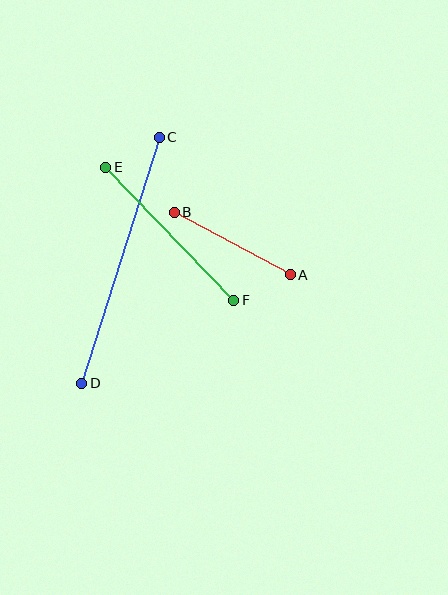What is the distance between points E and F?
The distance is approximately 185 pixels.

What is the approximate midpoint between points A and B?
The midpoint is at approximately (232, 243) pixels.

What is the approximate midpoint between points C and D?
The midpoint is at approximately (121, 260) pixels.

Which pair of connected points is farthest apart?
Points C and D are farthest apart.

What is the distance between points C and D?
The distance is approximately 258 pixels.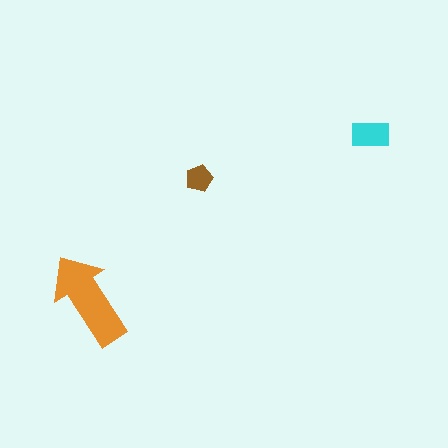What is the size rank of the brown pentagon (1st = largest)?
3rd.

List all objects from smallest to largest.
The brown pentagon, the cyan rectangle, the orange arrow.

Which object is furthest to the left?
The orange arrow is leftmost.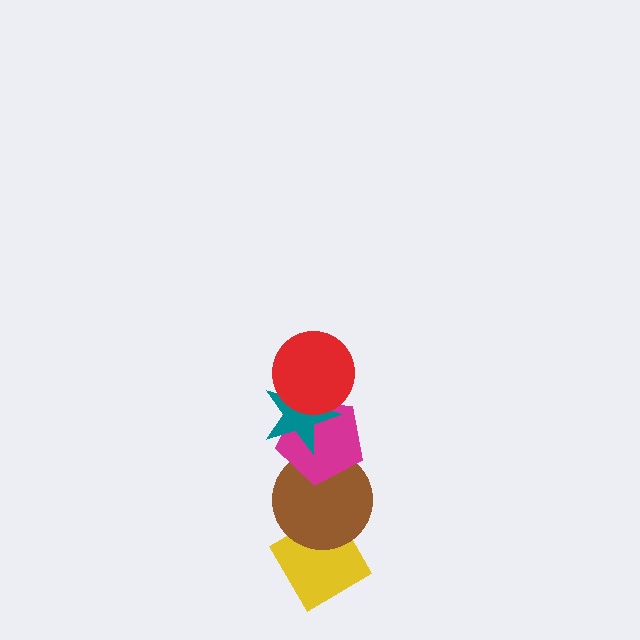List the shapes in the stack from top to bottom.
From top to bottom: the red circle, the teal star, the magenta pentagon, the brown circle, the yellow diamond.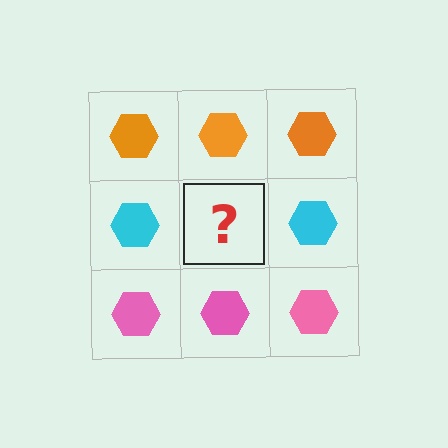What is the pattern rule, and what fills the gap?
The rule is that each row has a consistent color. The gap should be filled with a cyan hexagon.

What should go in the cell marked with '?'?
The missing cell should contain a cyan hexagon.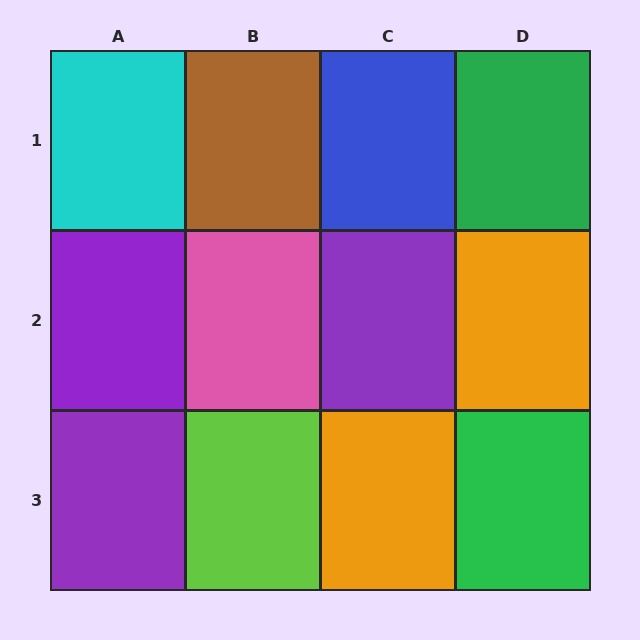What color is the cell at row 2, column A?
Purple.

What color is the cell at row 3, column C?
Orange.